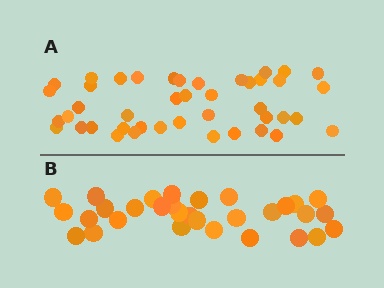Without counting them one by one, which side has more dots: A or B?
Region A (the top region) has more dots.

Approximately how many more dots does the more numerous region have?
Region A has roughly 12 or so more dots than region B.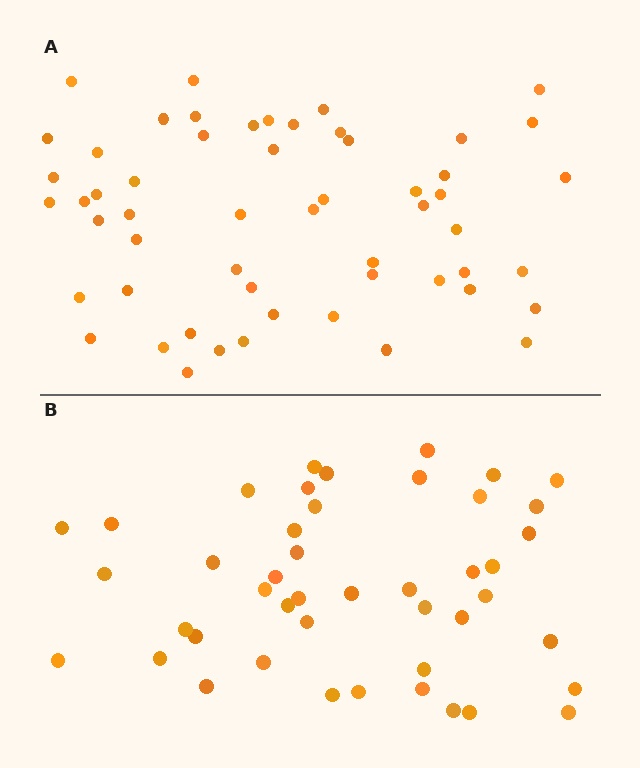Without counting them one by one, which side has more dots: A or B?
Region A (the top region) has more dots.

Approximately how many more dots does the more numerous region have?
Region A has roughly 10 or so more dots than region B.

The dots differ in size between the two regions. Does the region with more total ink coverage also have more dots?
No. Region B has more total ink coverage because its dots are larger, but region A actually contains more individual dots. Total area can be misleading — the number of items is what matters here.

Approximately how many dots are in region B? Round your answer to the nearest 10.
About 40 dots. (The exact count is 45, which rounds to 40.)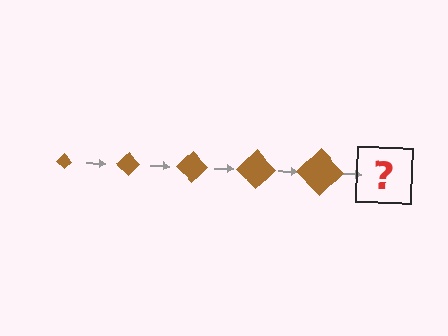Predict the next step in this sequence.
The next step is a brown diamond, larger than the previous one.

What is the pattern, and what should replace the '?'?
The pattern is that the diamond gets progressively larger each step. The '?' should be a brown diamond, larger than the previous one.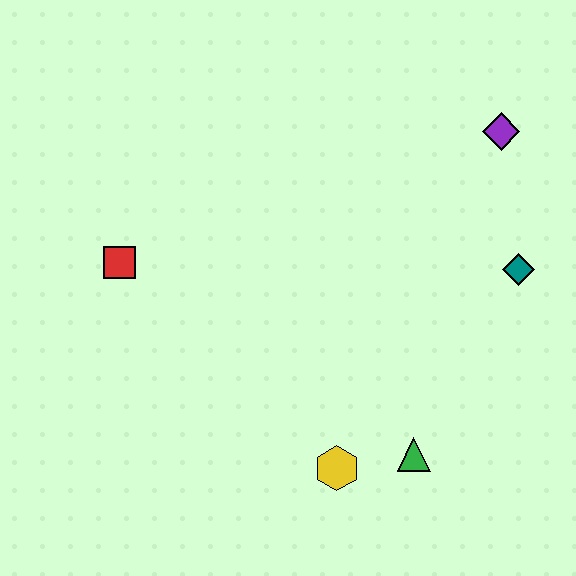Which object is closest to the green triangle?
The yellow hexagon is closest to the green triangle.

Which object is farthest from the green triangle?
The red square is farthest from the green triangle.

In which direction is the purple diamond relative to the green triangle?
The purple diamond is above the green triangle.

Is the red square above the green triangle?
Yes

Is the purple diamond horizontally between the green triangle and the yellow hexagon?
No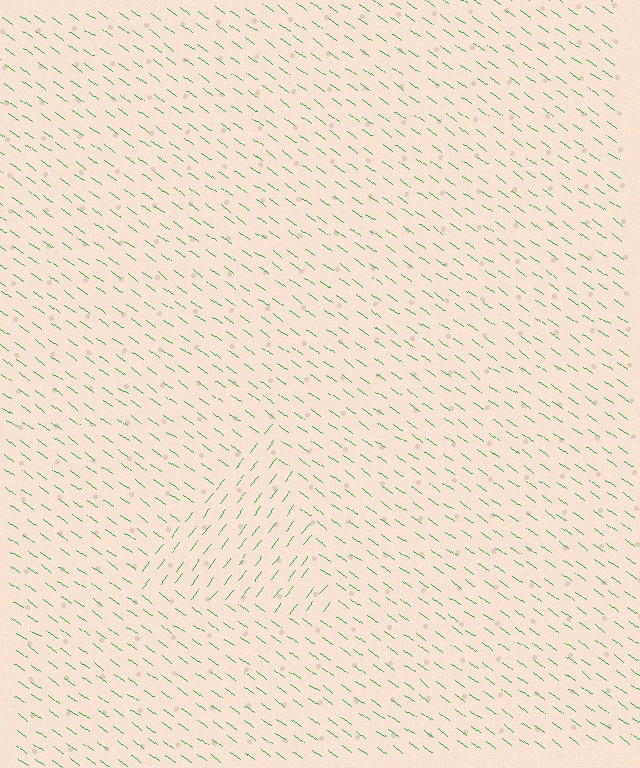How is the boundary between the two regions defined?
The boundary is defined purely by a change in line orientation (approximately 88 degrees difference). All lines are the same color and thickness.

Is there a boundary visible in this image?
Yes, there is a texture boundary formed by a change in line orientation.